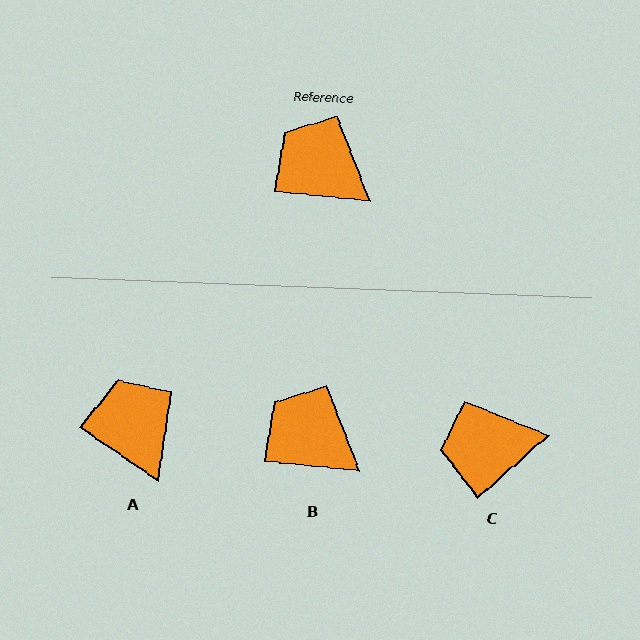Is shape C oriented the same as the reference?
No, it is off by about 47 degrees.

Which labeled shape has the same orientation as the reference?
B.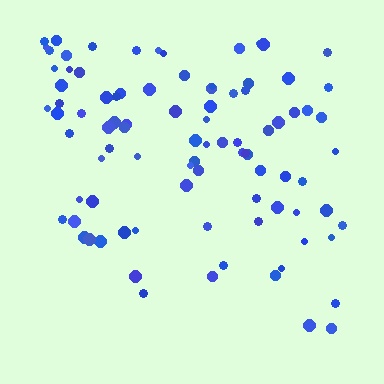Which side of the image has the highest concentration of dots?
The top.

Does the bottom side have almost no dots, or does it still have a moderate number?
Still a moderate number, just noticeably fewer than the top.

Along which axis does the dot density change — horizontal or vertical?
Vertical.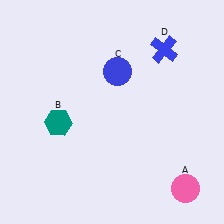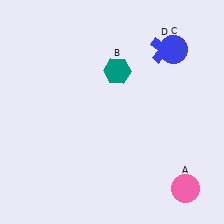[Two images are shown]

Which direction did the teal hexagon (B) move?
The teal hexagon (B) moved right.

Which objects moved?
The objects that moved are: the teal hexagon (B), the blue circle (C).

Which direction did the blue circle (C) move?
The blue circle (C) moved right.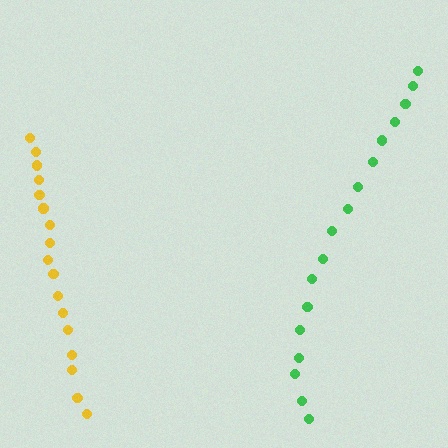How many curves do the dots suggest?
There are 2 distinct paths.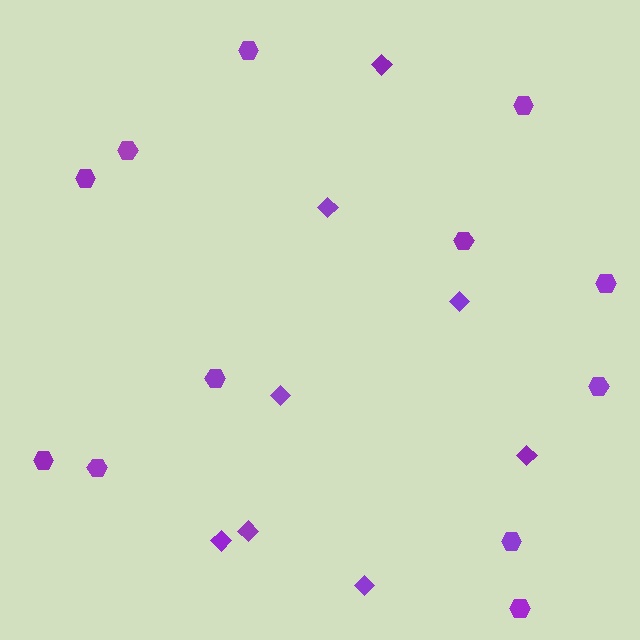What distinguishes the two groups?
There are 2 groups: one group of diamonds (8) and one group of hexagons (12).